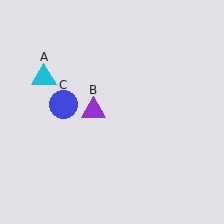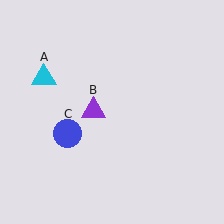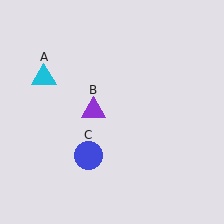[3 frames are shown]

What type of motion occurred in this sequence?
The blue circle (object C) rotated counterclockwise around the center of the scene.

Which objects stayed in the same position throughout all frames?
Cyan triangle (object A) and purple triangle (object B) remained stationary.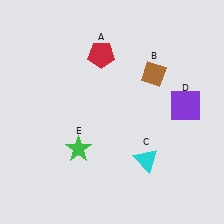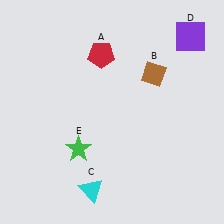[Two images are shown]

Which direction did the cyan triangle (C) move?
The cyan triangle (C) moved left.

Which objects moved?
The objects that moved are: the cyan triangle (C), the purple square (D).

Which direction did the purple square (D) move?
The purple square (D) moved up.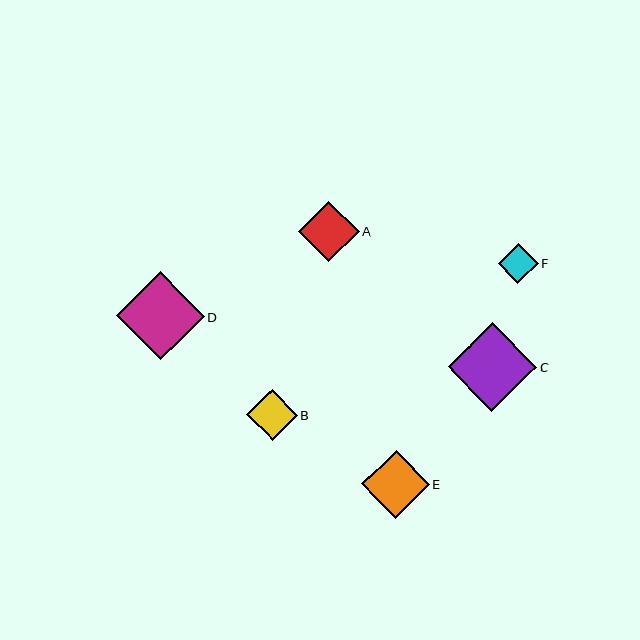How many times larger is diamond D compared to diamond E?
Diamond D is approximately 1.3 times the size of diamond E.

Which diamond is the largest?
Diamond C is the largest with a size of approximately 89 pixels.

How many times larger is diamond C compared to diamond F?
Diamond C is approximately 2.2 times the size of diamond F.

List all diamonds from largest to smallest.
From largest to smallest: C, D, E, A, B, F.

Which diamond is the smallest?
Diamond F is the smallest with a size of approximately 40 pixels.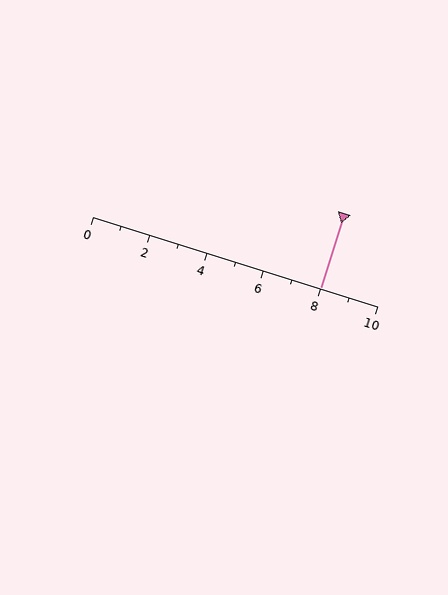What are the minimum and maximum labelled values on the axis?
The axis runs from 0 to 10.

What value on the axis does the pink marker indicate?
The marker indicates approximately 8.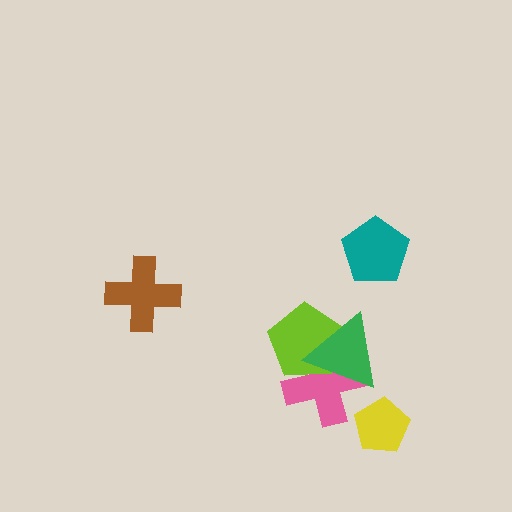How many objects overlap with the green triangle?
2 objects overlap with the green triangle.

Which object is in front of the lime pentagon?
The green triangle is in front of the lime pentagon.